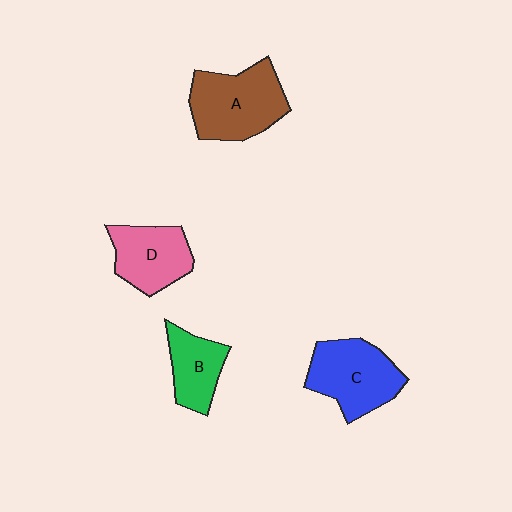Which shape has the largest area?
Shape A (brown).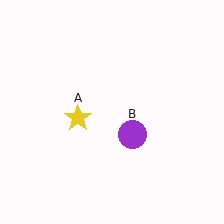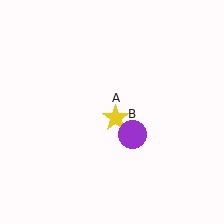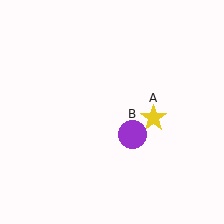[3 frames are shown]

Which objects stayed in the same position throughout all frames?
Purple circle (object B) remained stationary.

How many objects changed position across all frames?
1 object changed position: yellow star (object A).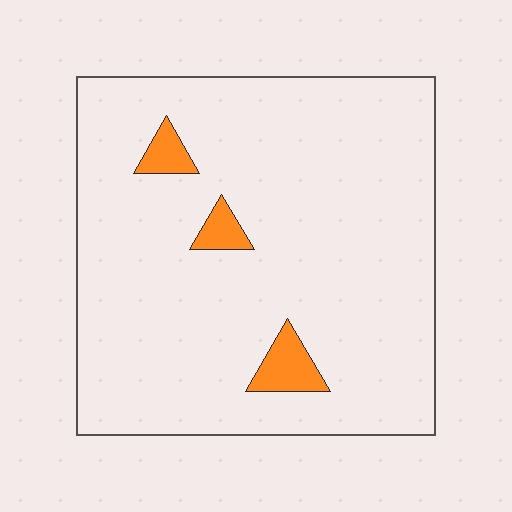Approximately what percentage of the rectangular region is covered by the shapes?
Approximately 5%.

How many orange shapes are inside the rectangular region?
3.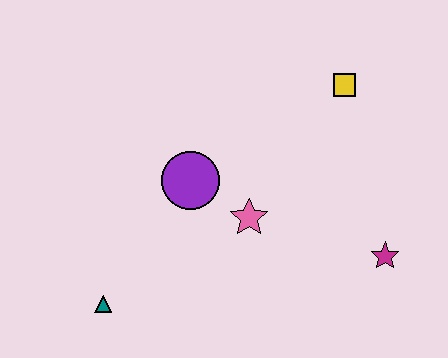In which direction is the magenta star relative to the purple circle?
The magenta star is to the right of the purple circle.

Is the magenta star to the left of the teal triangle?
No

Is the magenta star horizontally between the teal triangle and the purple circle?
No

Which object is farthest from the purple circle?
The magenta star is farthest from the purple circle.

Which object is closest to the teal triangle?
The purple circle is closest to the teal triangle.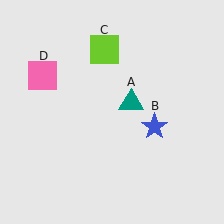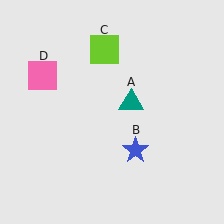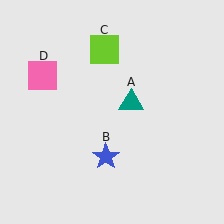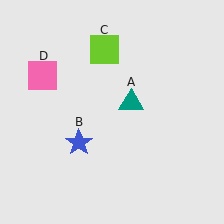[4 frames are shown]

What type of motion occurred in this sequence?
The blue star (object B) rotated clockwise around the center of the scene.